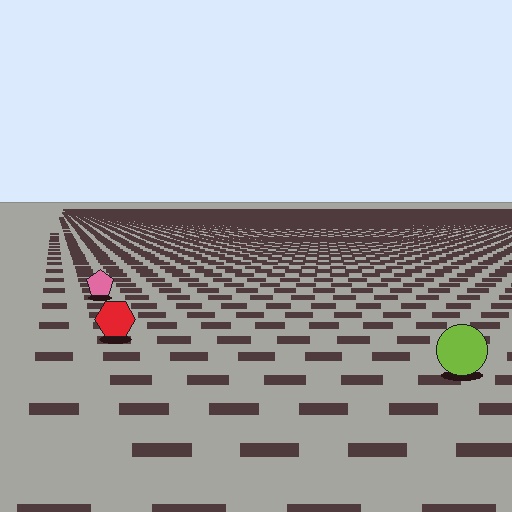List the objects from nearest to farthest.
From nearest to farthest: the lime circle, the red hexagon, the pink pentagon.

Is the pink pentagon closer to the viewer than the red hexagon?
No. The red hexagon is closer — you can tell from the texture gradient: the ground texture is coarser near it.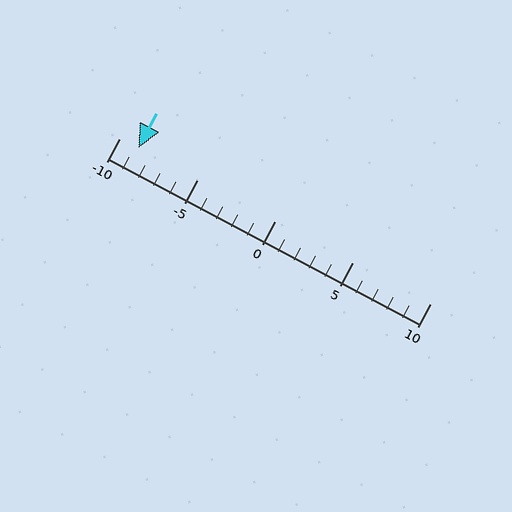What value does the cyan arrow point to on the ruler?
The cyan arrow points to approximately -9.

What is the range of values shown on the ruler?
The ruler shows values from -10 to 10.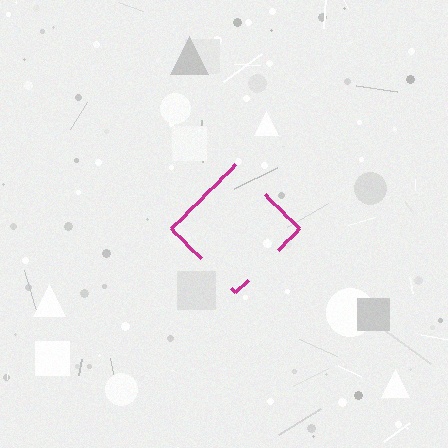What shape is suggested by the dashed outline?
The dashed outline suggests a diamond.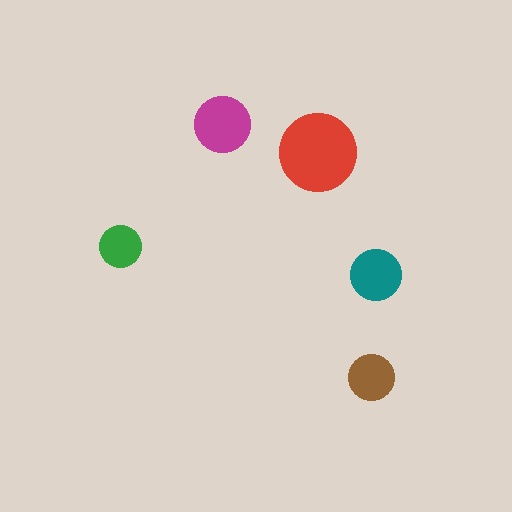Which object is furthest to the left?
The green circle is leftmost.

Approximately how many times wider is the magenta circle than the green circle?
About 1.5 times wider.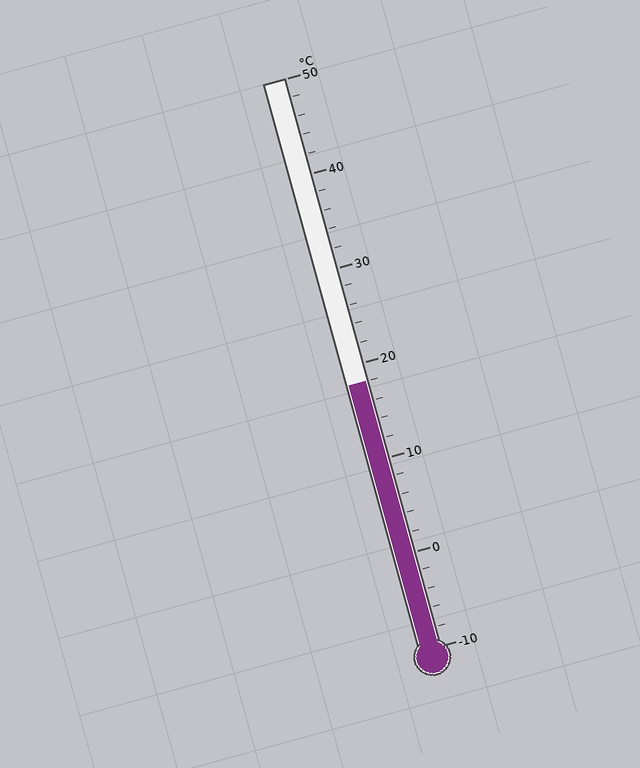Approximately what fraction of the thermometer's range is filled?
The thermometer is filled to approximately 45% of its range.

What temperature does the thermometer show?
The thermometer shows approximately 18°C.